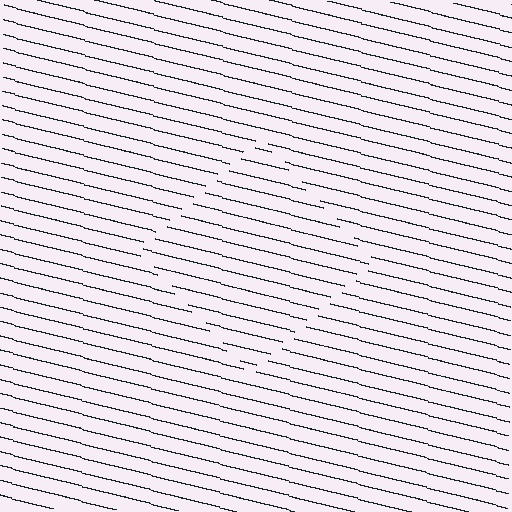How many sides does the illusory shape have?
4 sides — the line-ends trace a square.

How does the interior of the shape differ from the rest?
The interior of the shape contains the same grating, shifted by half a period — the contour is defined by the phase discontinuity where line-ends from the inner and outer gratings abut.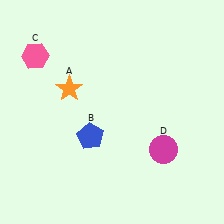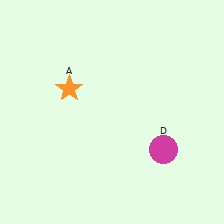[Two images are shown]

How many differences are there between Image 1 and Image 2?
There are 2 differences between the two images.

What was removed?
The blue pentagon (B), the pink hexagon (C) were removed in Image 2.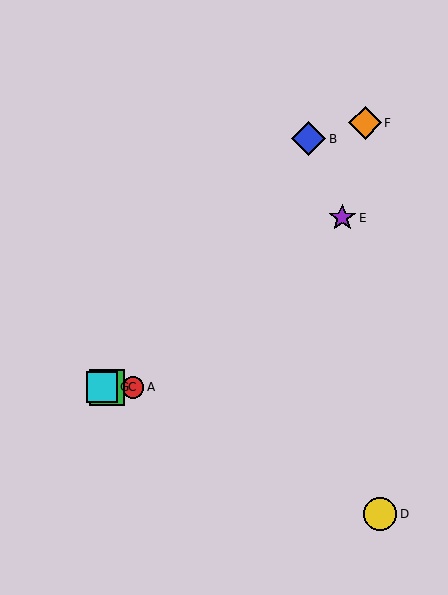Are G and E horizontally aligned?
No, G is at y≈387 and E is at y≈218.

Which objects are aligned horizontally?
Objects A, C, G are aligned horizontally.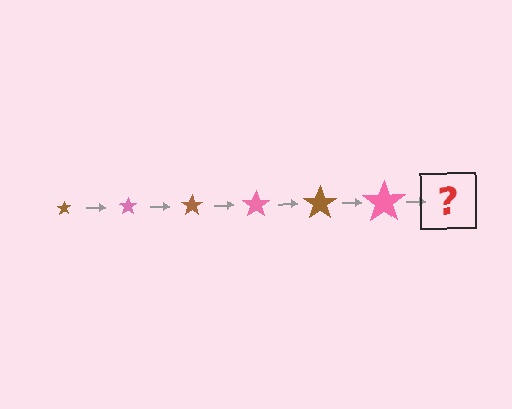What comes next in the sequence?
The next element should be a brown star, larger than the previous one.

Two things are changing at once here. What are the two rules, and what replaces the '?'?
The two rules are that the star grows larger each step and the color cycles through brown and pink. The '?' should be a brown star, larger than the previous one.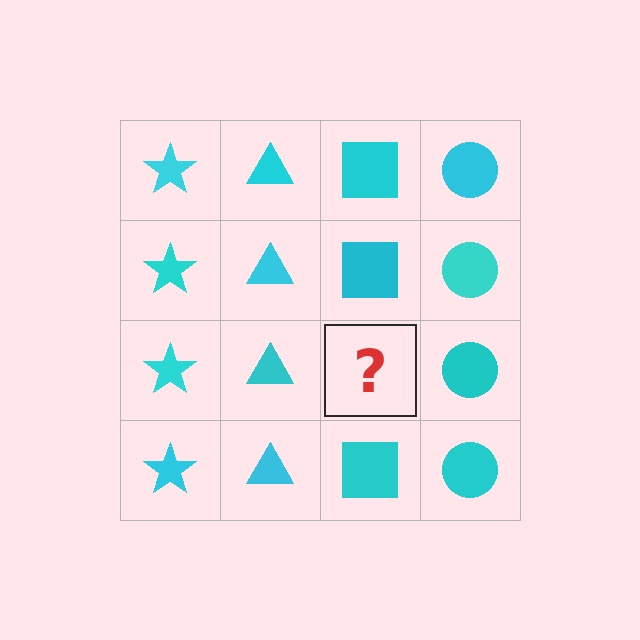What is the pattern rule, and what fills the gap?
The rule is that each column has a consistent shape. The gap should be filled with a cyan square.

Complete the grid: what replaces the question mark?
The question mark should be replaced with a cyan square.